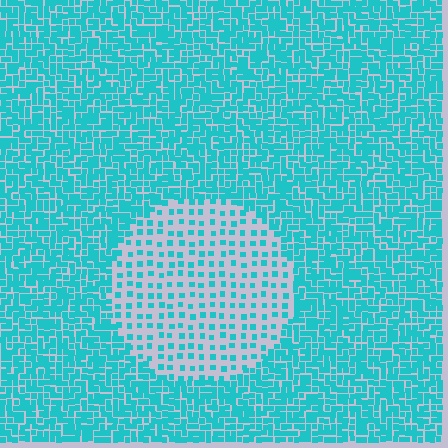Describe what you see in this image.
The image contains small cyan elements arranged at two different densities. A circle-shaped region is visible where the elements are less densely packed than the surrounding area.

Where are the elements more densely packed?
The elements are more densely packed outside the circle boundary.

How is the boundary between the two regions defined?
The boundary is defined by a change in element density (approximately 2.8x ratio). All elements are the same color, size, and shape.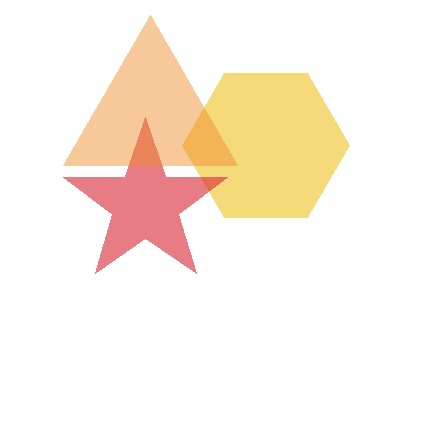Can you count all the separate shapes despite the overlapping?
Yes, there are 3 separate shapes.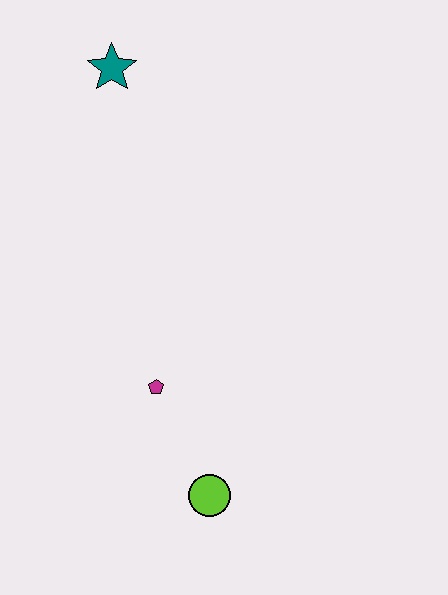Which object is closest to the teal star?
The magenta pentagon is closest to the teal star.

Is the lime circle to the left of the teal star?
No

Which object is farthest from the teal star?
The lime circle is farthest from the teal star.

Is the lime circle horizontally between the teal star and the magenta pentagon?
No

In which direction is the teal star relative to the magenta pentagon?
The teal star is above the magenta pentagon.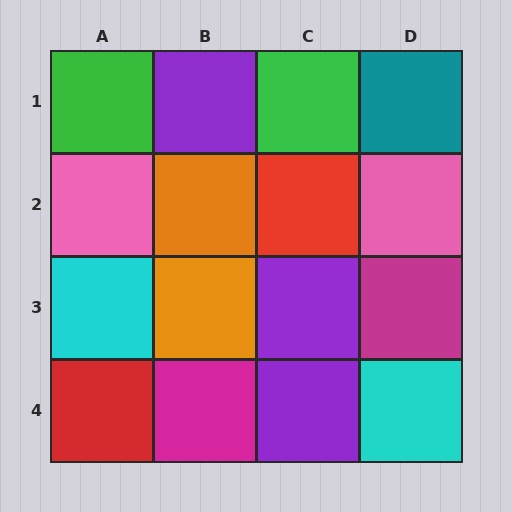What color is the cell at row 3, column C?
Purple.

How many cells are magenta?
2 cells are magenta.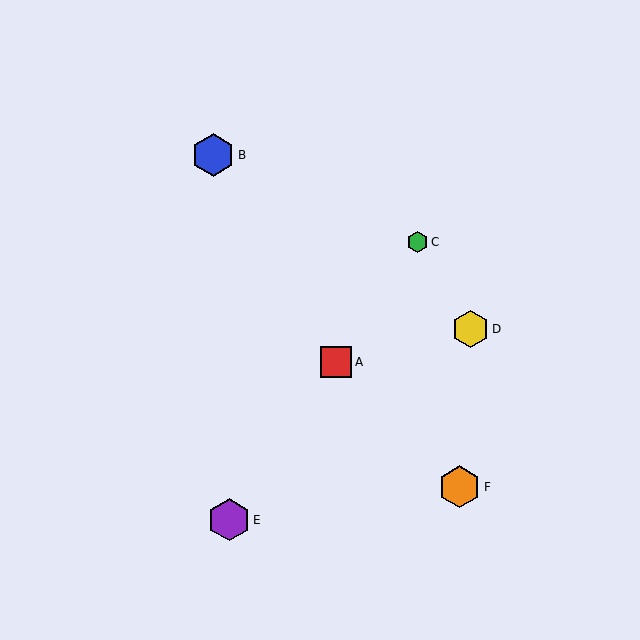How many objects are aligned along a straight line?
3 objects (A, C, E) are aligned along a straight line.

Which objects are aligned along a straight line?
Objects A, C, E are aligned along a straight line.